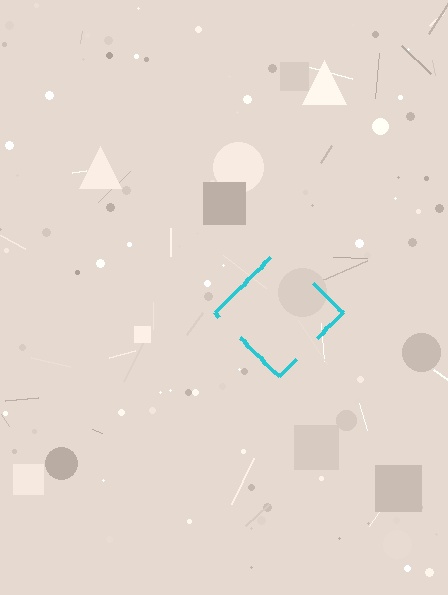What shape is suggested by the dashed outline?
The dashed outline suggests a diamond.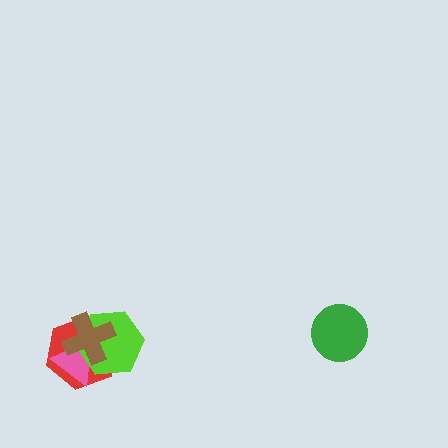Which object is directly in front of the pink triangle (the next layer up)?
The lime hexagon is directly in front of the pink triangle.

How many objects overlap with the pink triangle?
3 objects overlap with the pink triangle.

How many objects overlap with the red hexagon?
3 objects overlap with the red hexagon.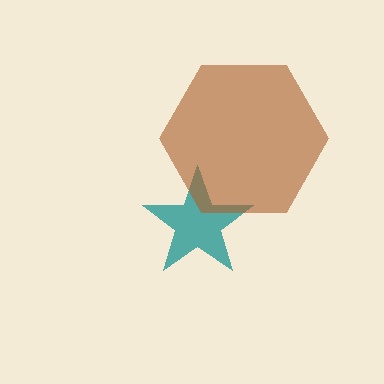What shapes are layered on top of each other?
The layered shapes are: a teal star, a brown hexagon.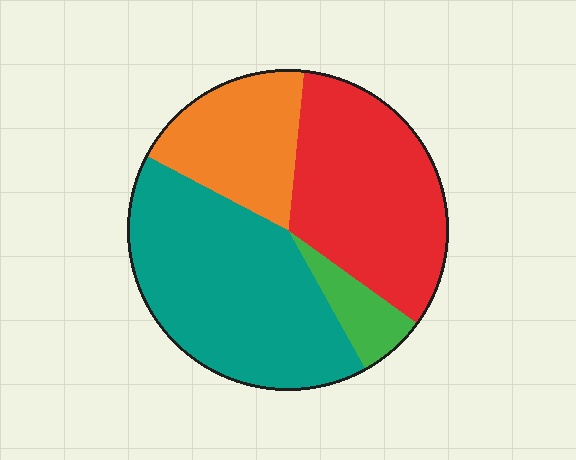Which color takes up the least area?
Green, at roughly 5%.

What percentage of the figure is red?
Red takes up between a sixth and a third of the figure.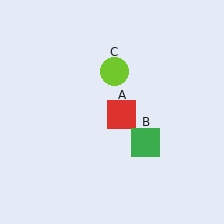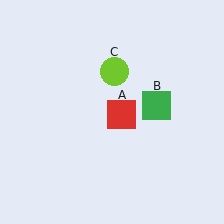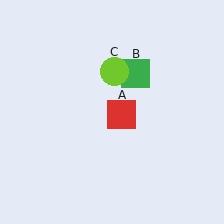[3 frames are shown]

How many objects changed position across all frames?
1 object changed position: green square (object B).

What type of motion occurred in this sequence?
The green square (object B) rotated counterclockwise around the center of the scene.